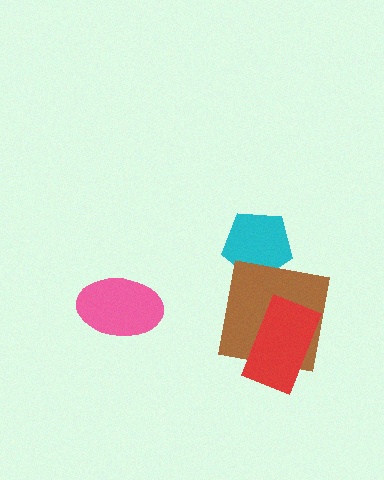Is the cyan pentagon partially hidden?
Yes, it is partially covered by another shape.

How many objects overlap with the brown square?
2 objects overlap with the brown square.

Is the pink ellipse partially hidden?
No, no other shape covers it.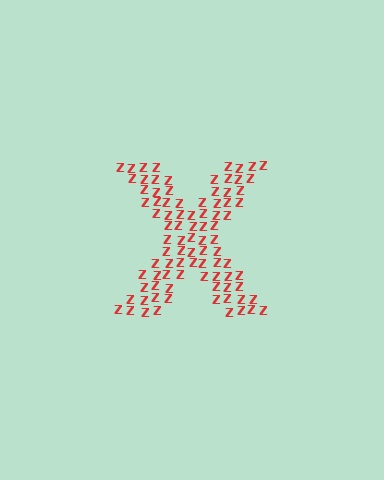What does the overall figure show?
The overall figure shows the letter X.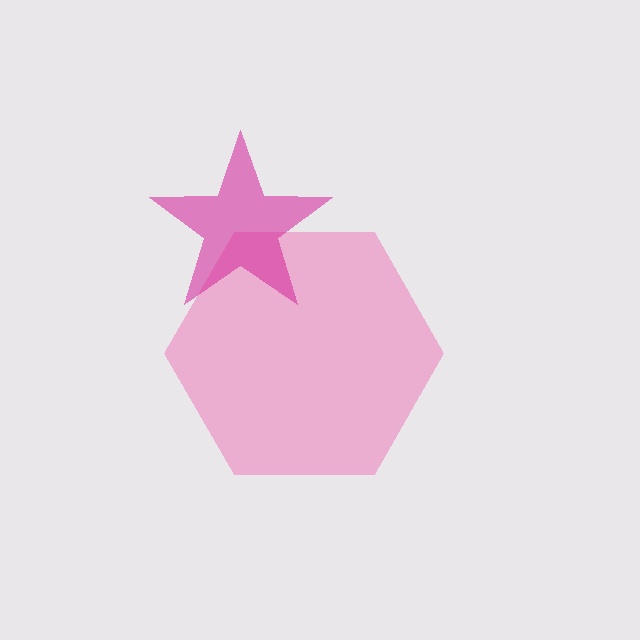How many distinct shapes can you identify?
There are 2 distinct shapes: a pink hexagon, a magenta star.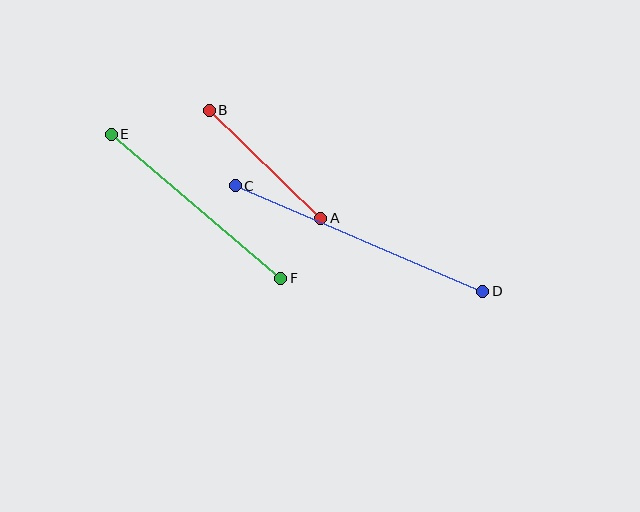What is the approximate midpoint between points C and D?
The midpoint is at approximately (359, 239) pixels.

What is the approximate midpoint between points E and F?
The midpoint is at approximately (196, 206) pixels.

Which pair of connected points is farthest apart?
Points C and D are farthest apart.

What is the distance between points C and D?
The distance is approximately 269 pixels.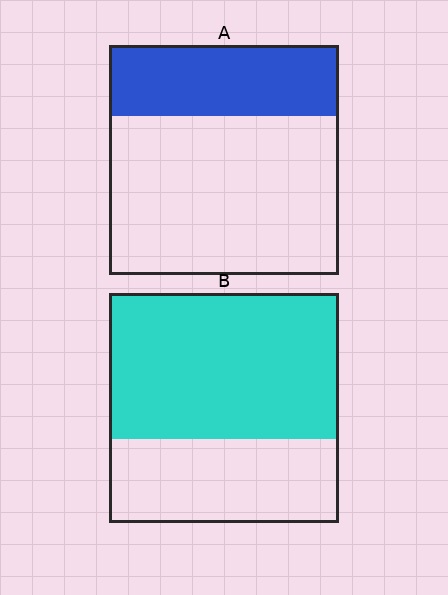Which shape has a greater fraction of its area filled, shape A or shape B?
Shape B.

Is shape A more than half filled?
No.